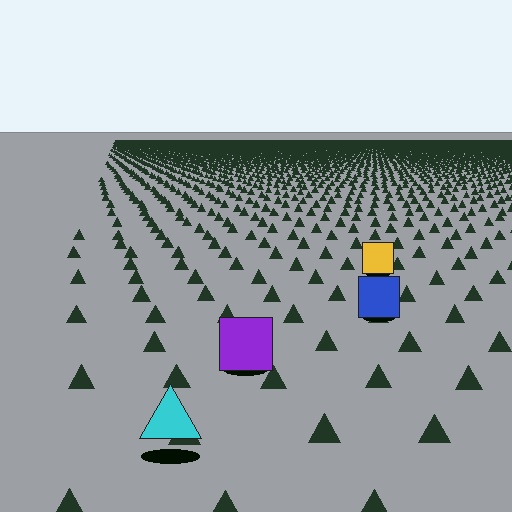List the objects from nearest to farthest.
From nearest to farthest: the cyan triangle, the purple square, the blue square, the yellow square.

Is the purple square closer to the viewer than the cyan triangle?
No. The cyan triangle is closer — you can tell from the texture gradient: the ground texture is coarser near it.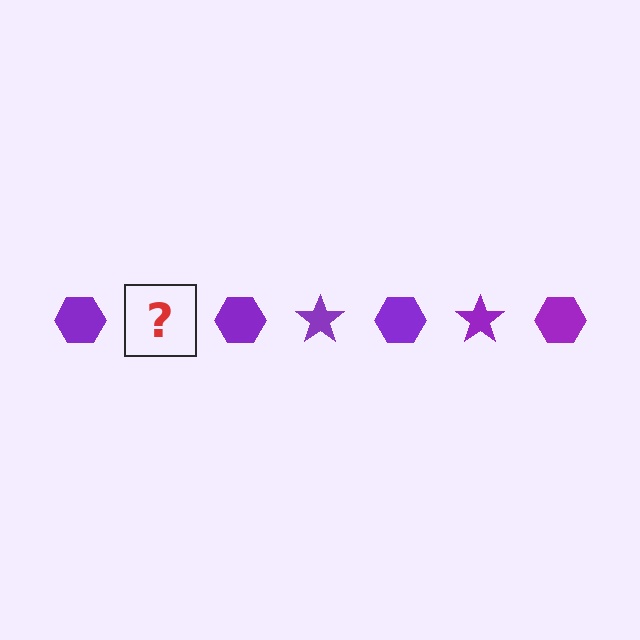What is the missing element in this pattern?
The missing element is a purple star.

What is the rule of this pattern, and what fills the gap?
The rule is that the pattern cycles through hexagon, star shapes in purple. The gap should be filled with a purple star.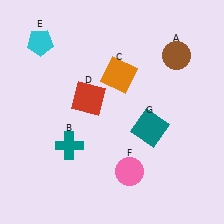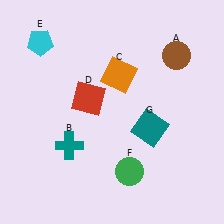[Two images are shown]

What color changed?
The circle (F) changed from pink in Image 1 to green in Image 2.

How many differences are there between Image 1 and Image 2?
There is 1 difference between the two images.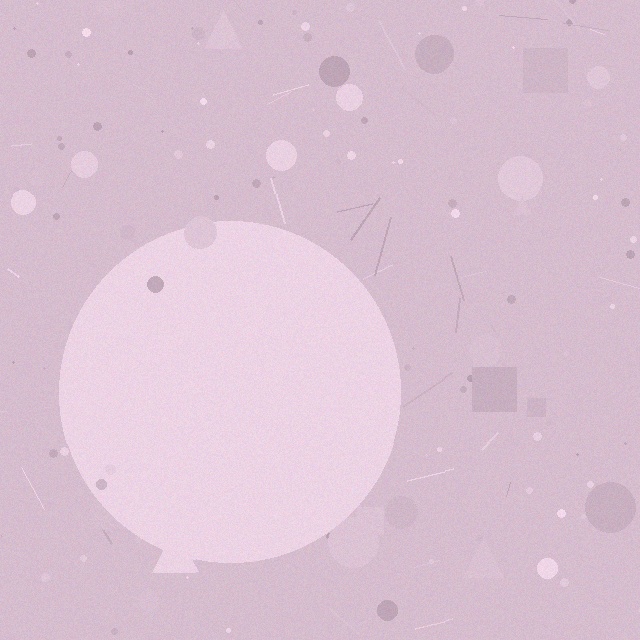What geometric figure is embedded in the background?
A circle is embedded in the background.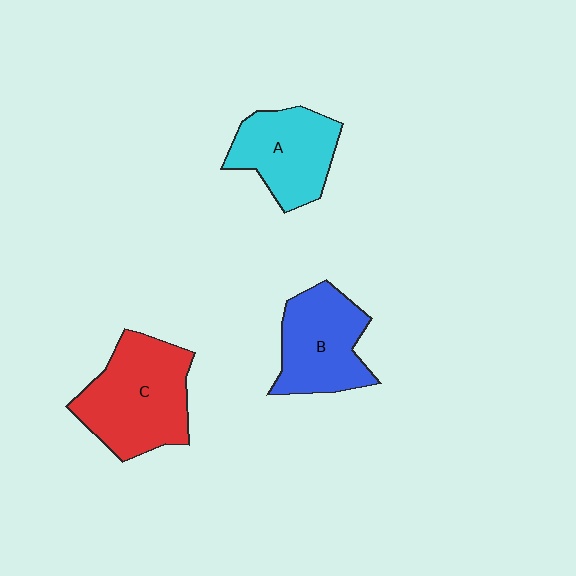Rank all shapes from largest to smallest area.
From largest to smallest: C (red), B (blue), A (cyan).